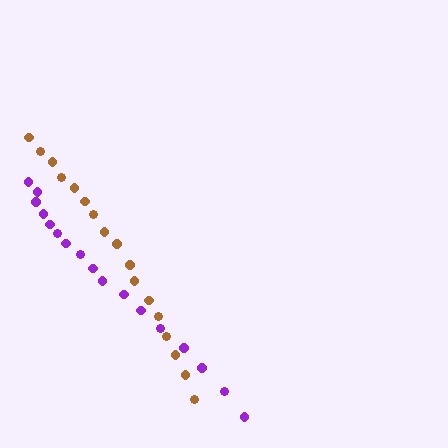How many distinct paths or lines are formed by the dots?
There are 2 distinct paths.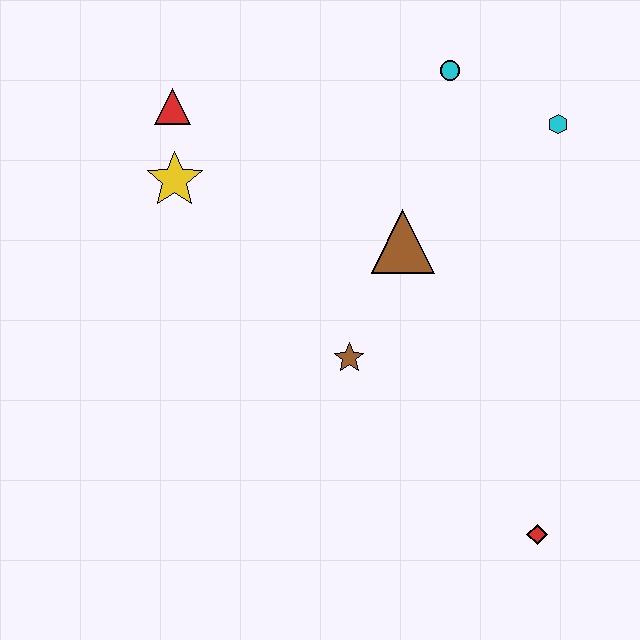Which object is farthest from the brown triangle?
The red diamond is farthest from the brown triangle.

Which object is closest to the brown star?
The brown triangle is closest to the brown star.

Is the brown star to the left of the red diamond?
Yes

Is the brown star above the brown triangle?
No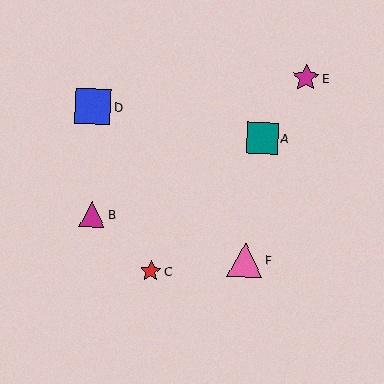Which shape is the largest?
The blue square (labeled D) is the largest.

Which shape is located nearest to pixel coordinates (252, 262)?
The pink triangle (labeled F) at (245, 260) is nearest to that location.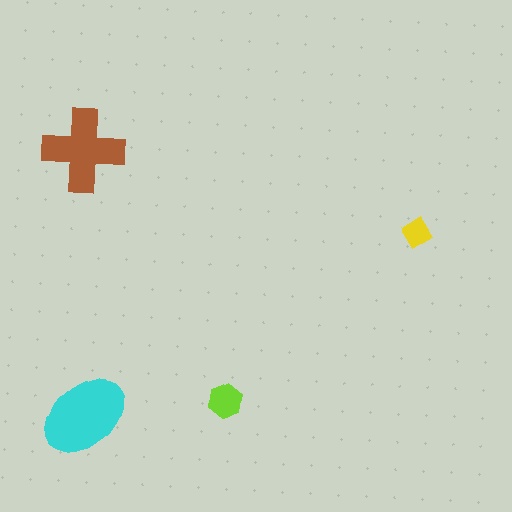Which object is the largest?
The cyan ellipse.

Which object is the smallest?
The yellow diamond.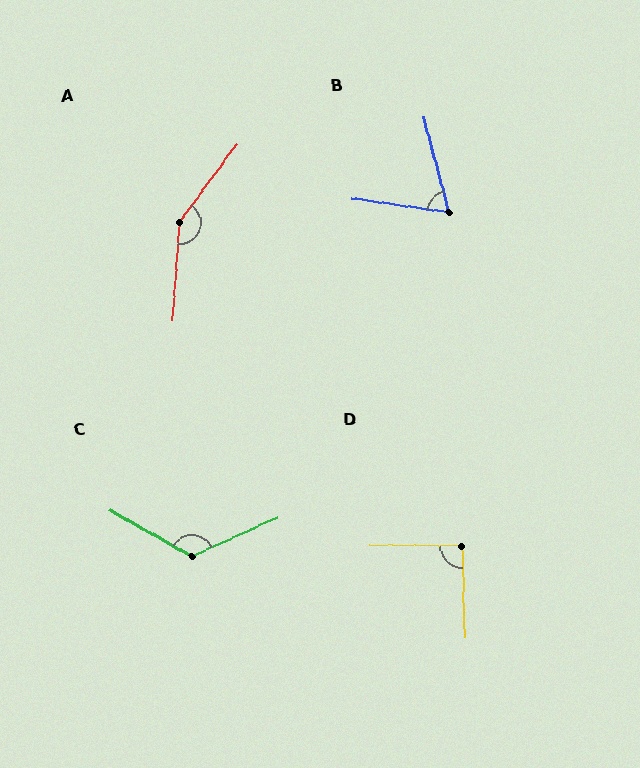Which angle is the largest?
A, at approximately 147 degrees.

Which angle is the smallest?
B, at approximately 67 degrees.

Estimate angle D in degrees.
Approximately 92 degrees.